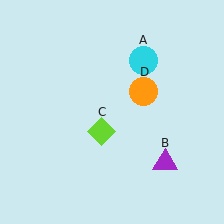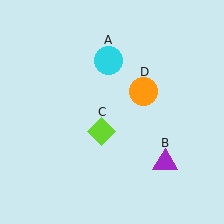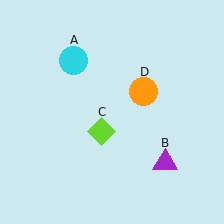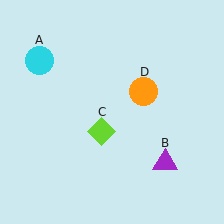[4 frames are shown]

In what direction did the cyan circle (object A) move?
The cyan circle (object A) moved left.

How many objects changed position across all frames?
1 object changed position: cyan circle (object A).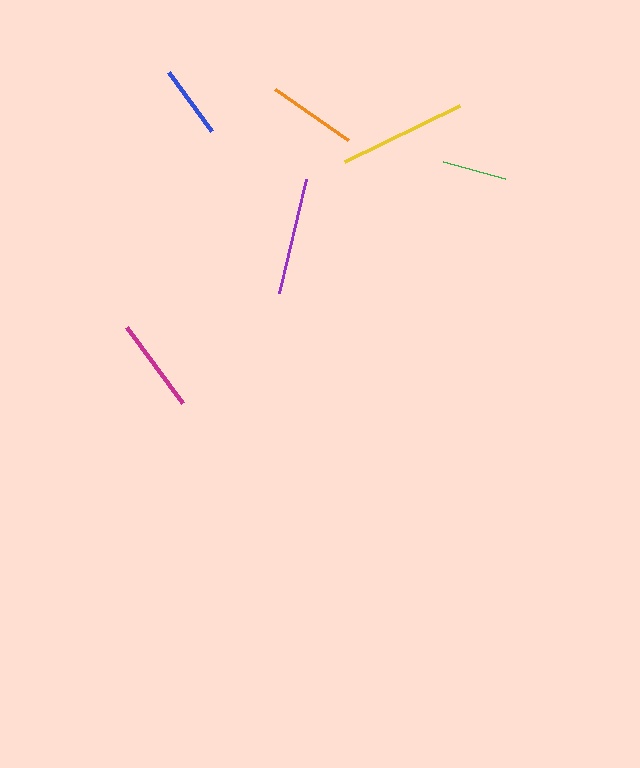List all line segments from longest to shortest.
From longest to shortest: yellow, purple, magenta, orange, blue, green.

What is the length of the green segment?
The green segment is approximately 65 pixels long.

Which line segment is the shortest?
The green line is the shortest at approximately 65 pixels.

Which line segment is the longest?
The yellow line is the longest at approximately 128 pixels.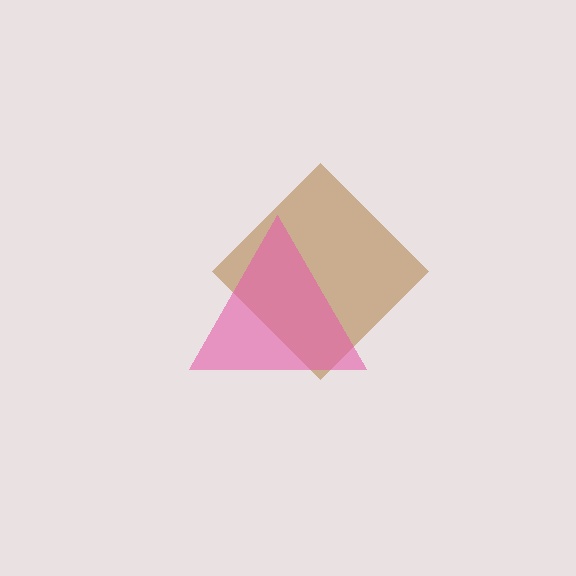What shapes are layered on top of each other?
The layered shapes are: a brown diamond, a pink triangle.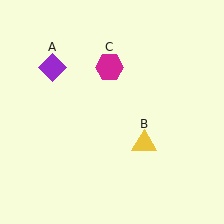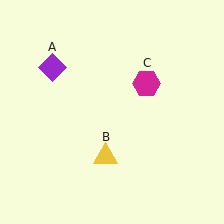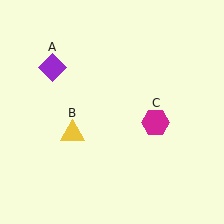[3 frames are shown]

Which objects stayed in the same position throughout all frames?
Purple diamond (object A) remained stationary.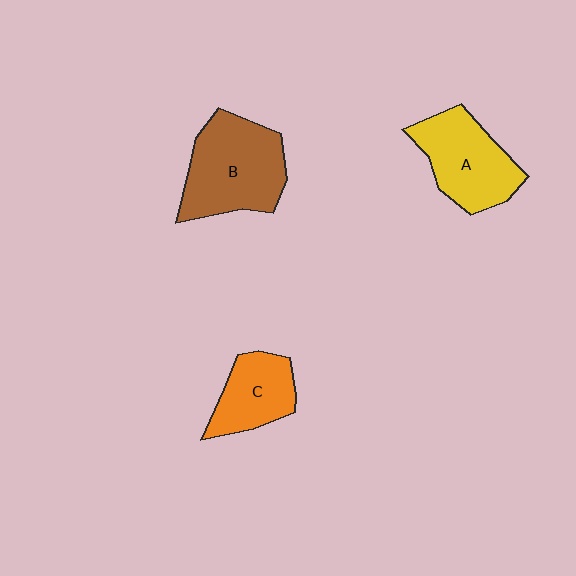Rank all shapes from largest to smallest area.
From largest to smallest: B (brown), A (yellow), C (orange).